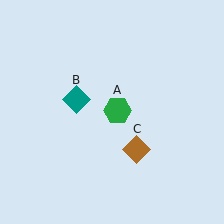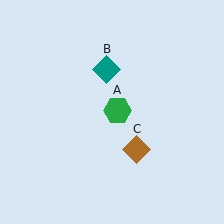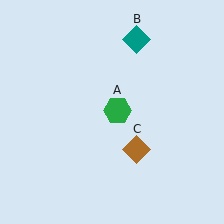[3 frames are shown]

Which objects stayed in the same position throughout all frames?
Green hexagon (object A) and brown diamond (object C) remained stationary.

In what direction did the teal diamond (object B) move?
The teal diamond (object B) moved up and to the right.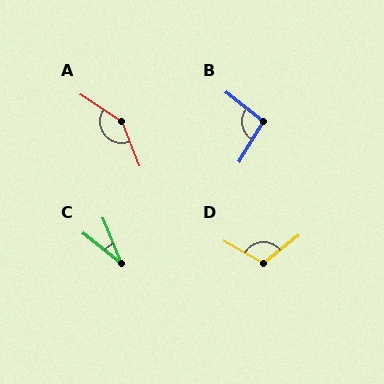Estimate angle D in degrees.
Approximately 111 degrees.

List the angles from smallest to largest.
C (29°), B (98°), D (111°), A (145°).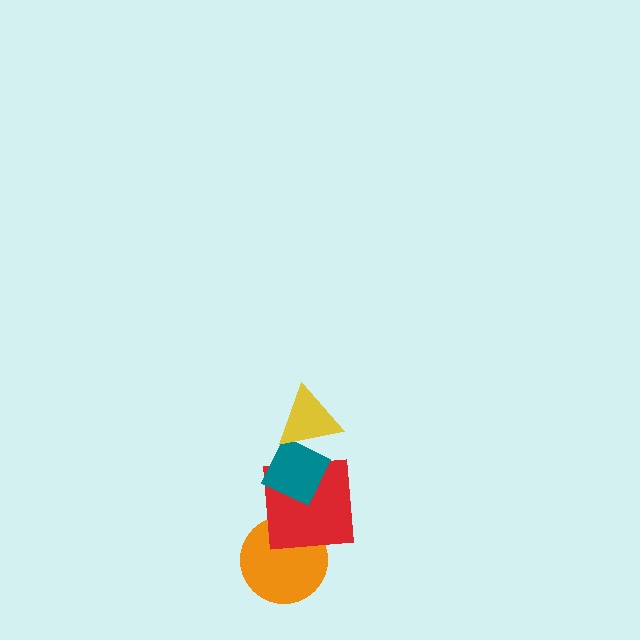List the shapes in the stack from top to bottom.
From top to bottom: the yellow triangle, the teal diamond, the red square, the orange circle.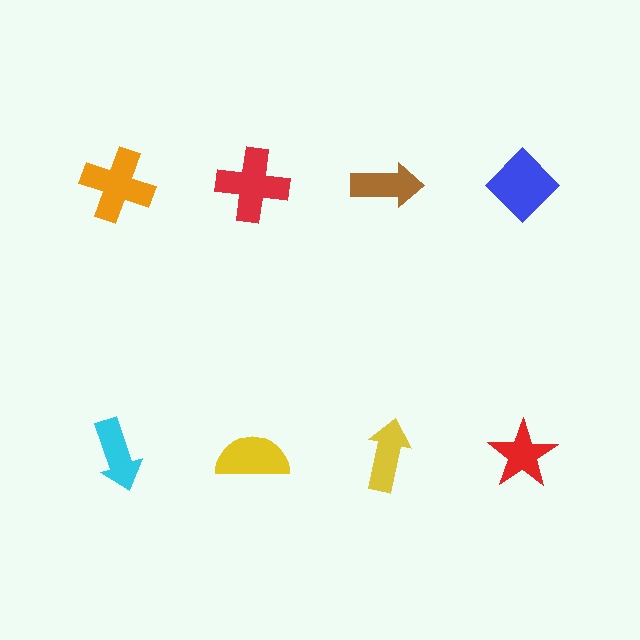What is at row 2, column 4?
A red star.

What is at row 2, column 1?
A cyan arrow.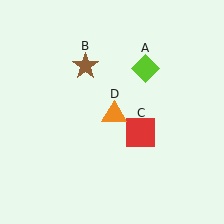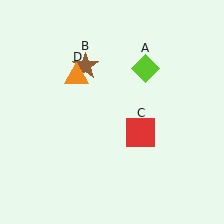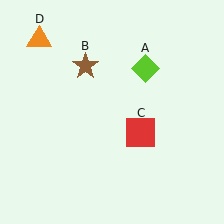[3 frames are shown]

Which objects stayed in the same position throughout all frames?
Lime diamond (object A) and brown star (object B) and red square (object C) remained stationary.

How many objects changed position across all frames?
1 object changed position: orange triangle (object D).